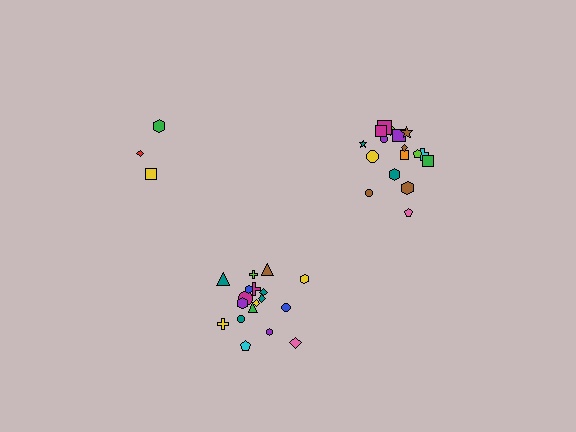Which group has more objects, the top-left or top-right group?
The top-right group.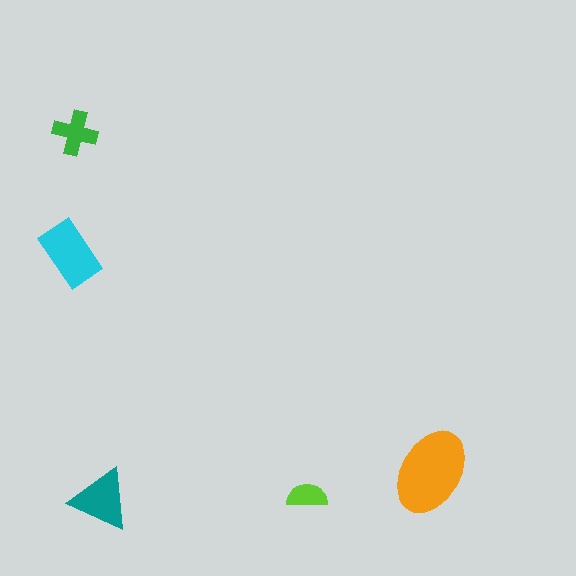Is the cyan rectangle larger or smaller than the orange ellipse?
Smaller.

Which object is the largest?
The orange ellipse.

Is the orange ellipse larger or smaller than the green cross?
Larger.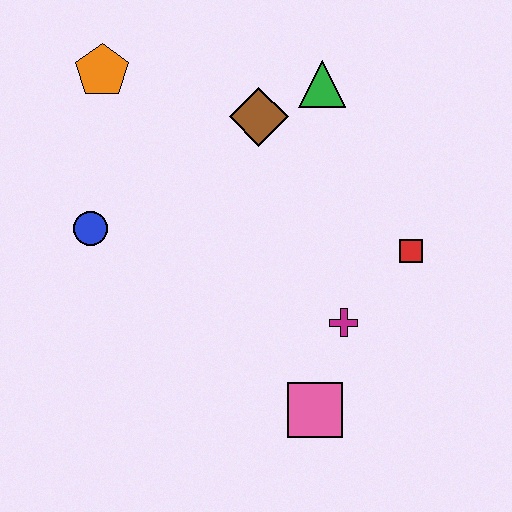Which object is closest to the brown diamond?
The green triangle is closest to the brown diamond.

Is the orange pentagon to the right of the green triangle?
No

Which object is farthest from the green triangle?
The pink square is farthest from the green triangle.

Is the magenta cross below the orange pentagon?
Yes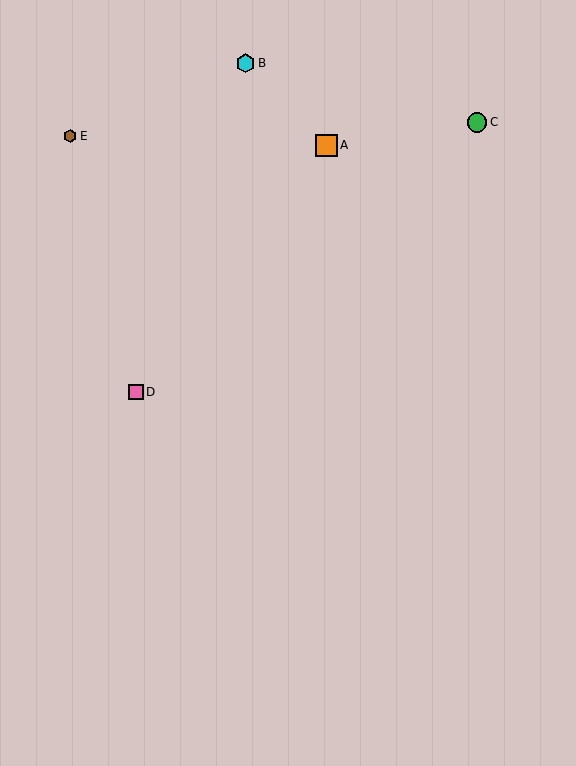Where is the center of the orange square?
The center of the orange square is at (326, 145).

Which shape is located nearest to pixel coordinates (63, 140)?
The brown hexagon (labeled E) at (70, 136) is nearest to that location.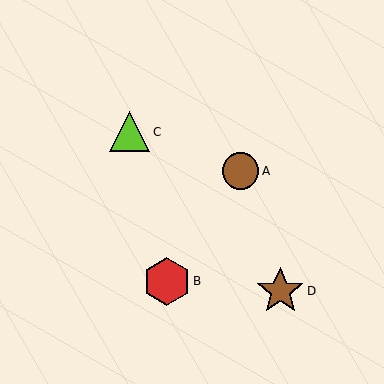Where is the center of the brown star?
The center of the brown star is at (280, 291).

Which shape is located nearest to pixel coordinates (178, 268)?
The red hexagon (labeled B) at (167, 281) is nearest to that location.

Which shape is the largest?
The red hexagon (labeled B) is the largest.